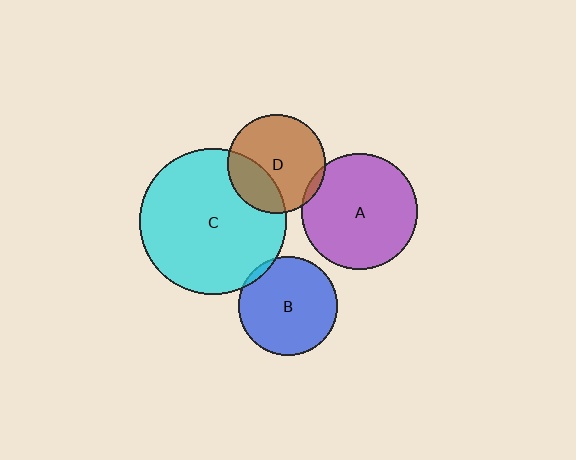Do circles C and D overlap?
Yes.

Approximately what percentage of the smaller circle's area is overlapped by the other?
Approximately 30%.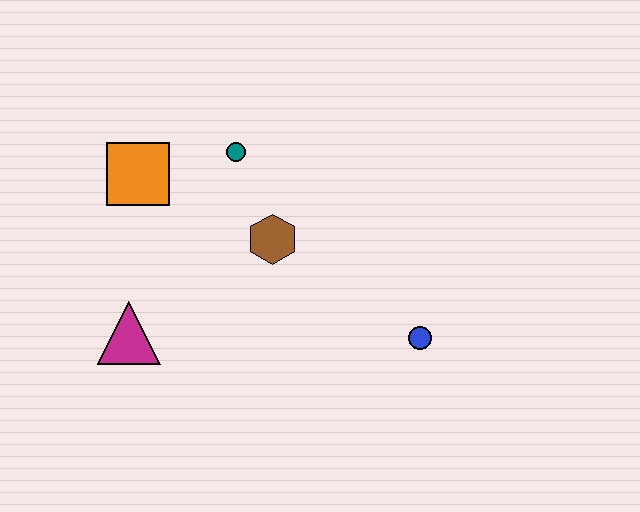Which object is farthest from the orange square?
The blue circle is farthest from the orange square.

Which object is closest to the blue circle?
The brown hexagon is closest to the blue circle.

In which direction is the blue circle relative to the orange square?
The blue circle is to the right of the orange square.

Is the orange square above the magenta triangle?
Yes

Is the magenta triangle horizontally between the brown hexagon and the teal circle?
No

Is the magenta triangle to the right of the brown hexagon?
No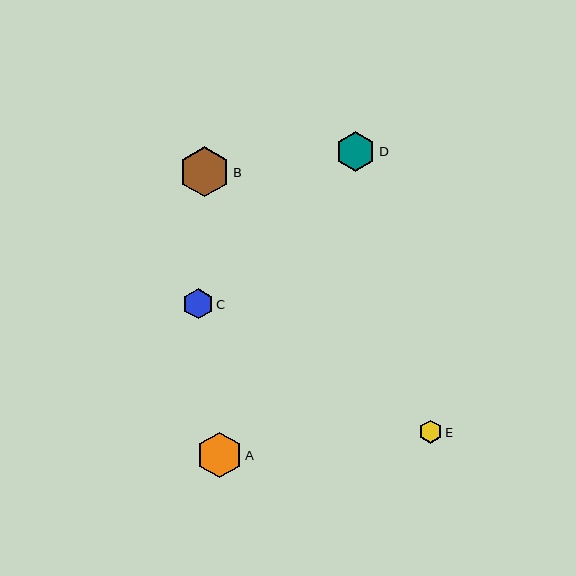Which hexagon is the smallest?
Hexagon E is the smallest with a size of approximately 23 pixels.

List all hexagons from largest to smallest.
From largest to smallest: B, A, D, C, E.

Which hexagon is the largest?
Hexagon B is the largest with a size of approximately 50 pixels.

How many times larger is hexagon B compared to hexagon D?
Hexagon B is approximately 1.3 times the size of hexagon D.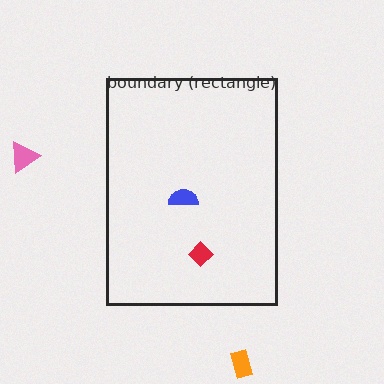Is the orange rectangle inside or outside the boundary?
Outside.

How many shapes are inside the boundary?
2 inside, 2 outside.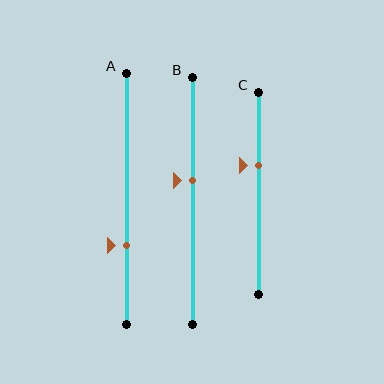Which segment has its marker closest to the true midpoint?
Segment B has its marker closest to the true midpoint.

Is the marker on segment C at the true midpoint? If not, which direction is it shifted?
No, the marker on segment C is shifted upward by about 14% of the segment length.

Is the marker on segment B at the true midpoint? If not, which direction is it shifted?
No, the marker on segment B is shifted upward by about 8% of the segment length.